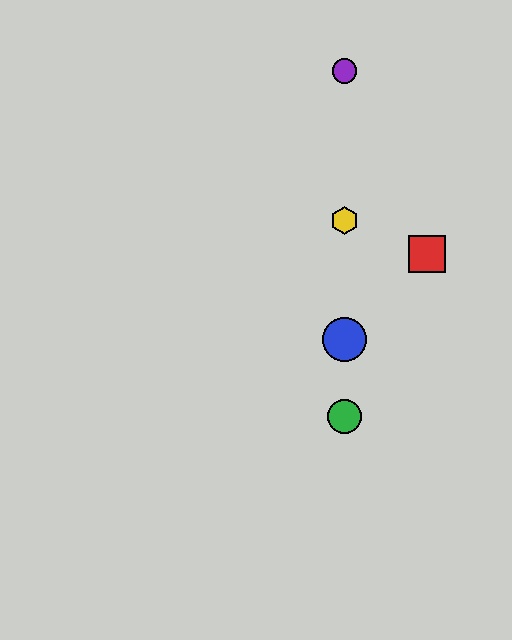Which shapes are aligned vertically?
The blue circle, the green circle, the yellow hexagon, the purple circle are aligned vertically.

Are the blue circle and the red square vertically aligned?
No, the blue circle is at x≈344 and the red square is at x≈427.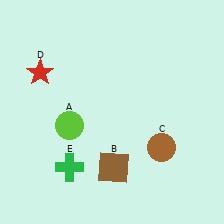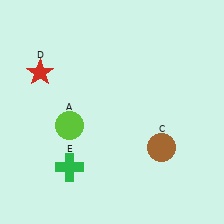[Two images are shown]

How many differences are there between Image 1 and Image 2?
There is 1 difference between the two images.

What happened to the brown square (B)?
The brown square (B) was removed in Image 2. It was in the bottom-right area of Image 1.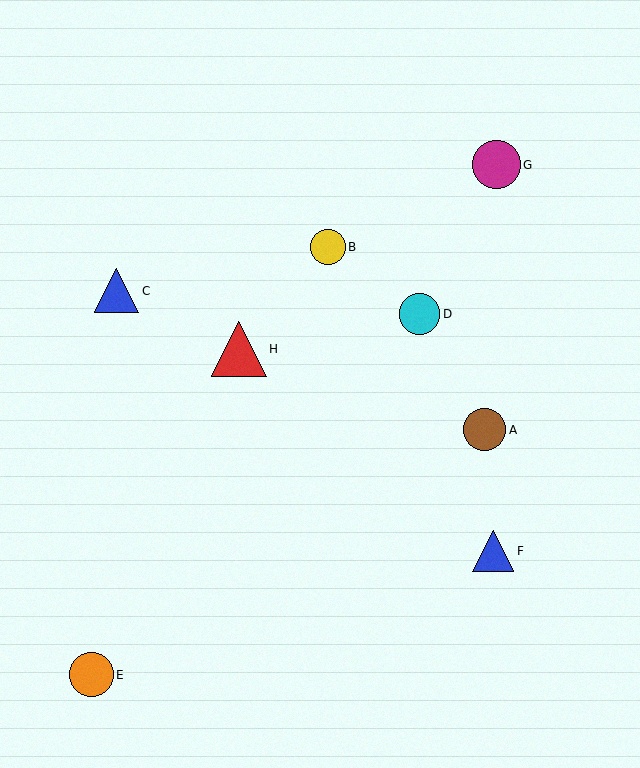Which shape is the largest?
The red triangle (labeled H) is the largest.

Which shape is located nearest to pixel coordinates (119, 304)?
The blue triangle (labeled C) at (117, 291) is nearest to that location.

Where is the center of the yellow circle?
The center of the yellow circle is at (328, 247).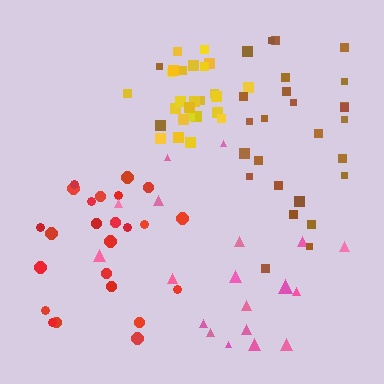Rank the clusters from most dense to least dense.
yellow, brown, red, pink.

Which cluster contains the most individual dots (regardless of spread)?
Brown (28).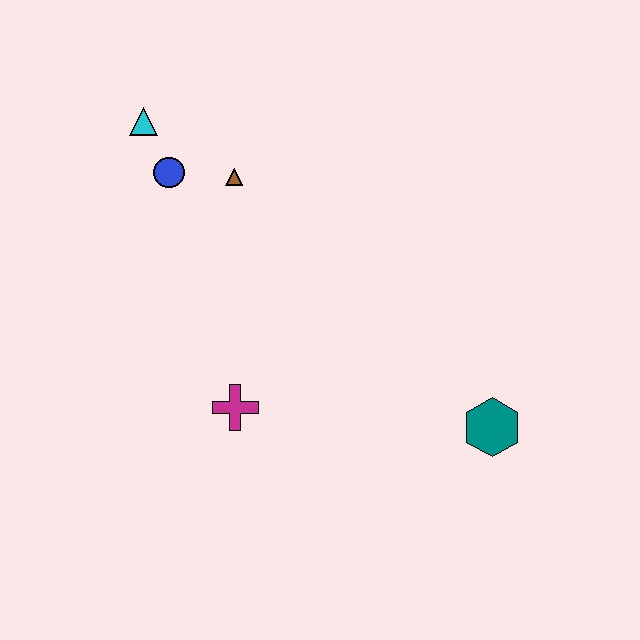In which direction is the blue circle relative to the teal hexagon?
The blue circle is to the left of the teal hexagon.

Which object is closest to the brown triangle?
The blue circle is closest to the brown triangle.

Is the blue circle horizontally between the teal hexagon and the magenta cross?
No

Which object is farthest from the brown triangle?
The teal hexagon is farthest from the brown triangle.